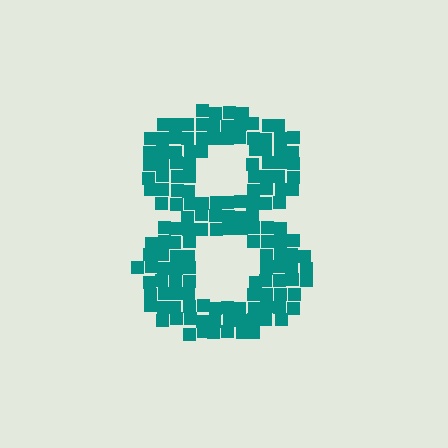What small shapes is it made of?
It is made of small squares.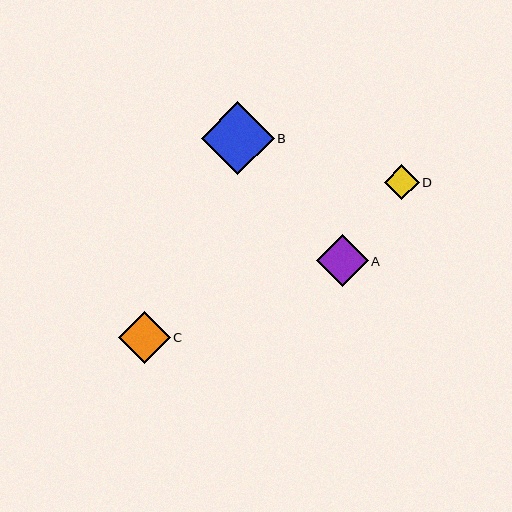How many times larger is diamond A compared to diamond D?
Diamond A is approximately 1.5 times the size of diamond D.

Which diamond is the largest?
Diamond B is the largest with a size of approximately 73 pixels.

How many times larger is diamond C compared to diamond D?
Diamond C is approximately 1.5 times the size of diamond D.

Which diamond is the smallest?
Diamond D is the smallest with a size of approximately 35 pixels.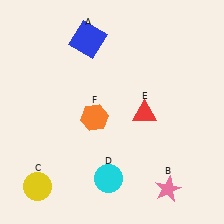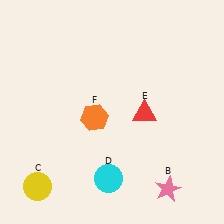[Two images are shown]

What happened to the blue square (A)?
The blue square (A) was removed in Image 2. It was in the top-left area of Image 1.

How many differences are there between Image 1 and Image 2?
There is 1 difference between the two images.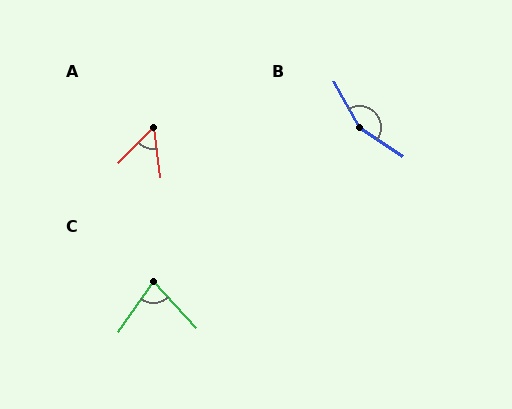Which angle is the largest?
B, at approximately 154 degrees.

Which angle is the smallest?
A, at approximately 52 degrees.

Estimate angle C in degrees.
Approximately 78 degrees.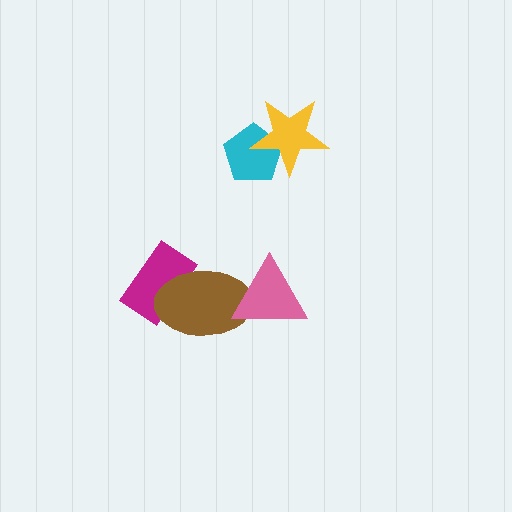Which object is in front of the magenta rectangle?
The brown ellipse is in front of the magenta rectangle.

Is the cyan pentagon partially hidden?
Yes, it is partially covered by another shape.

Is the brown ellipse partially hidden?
Yes, it is partially covered by another shape.